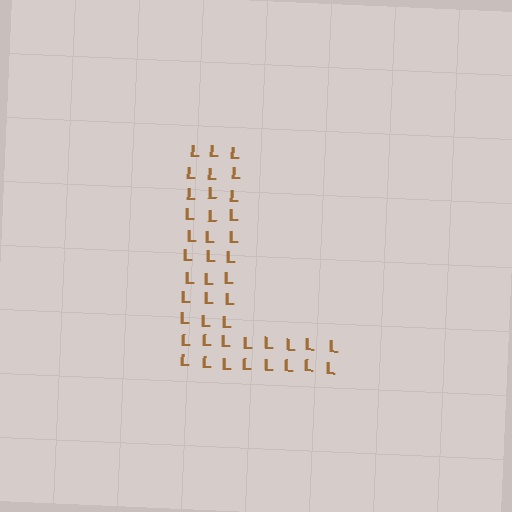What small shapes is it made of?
It is made of small letter L's.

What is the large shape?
The large shape is the letter L.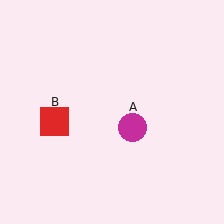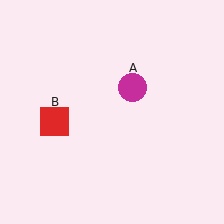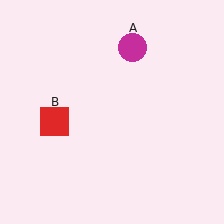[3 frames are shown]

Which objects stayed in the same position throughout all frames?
Red square (object B) remained stationary.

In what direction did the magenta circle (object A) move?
The magenta circle (object A) moved up.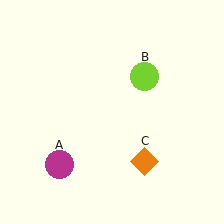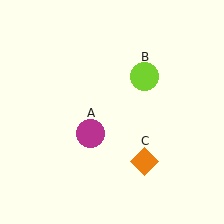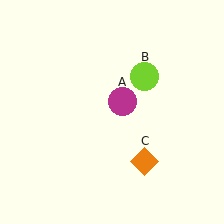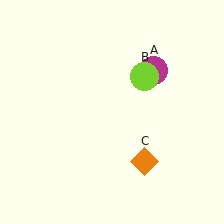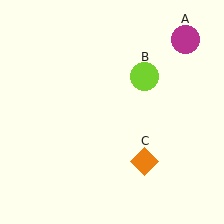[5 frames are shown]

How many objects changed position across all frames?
1 object changed position: magenta circle (object A).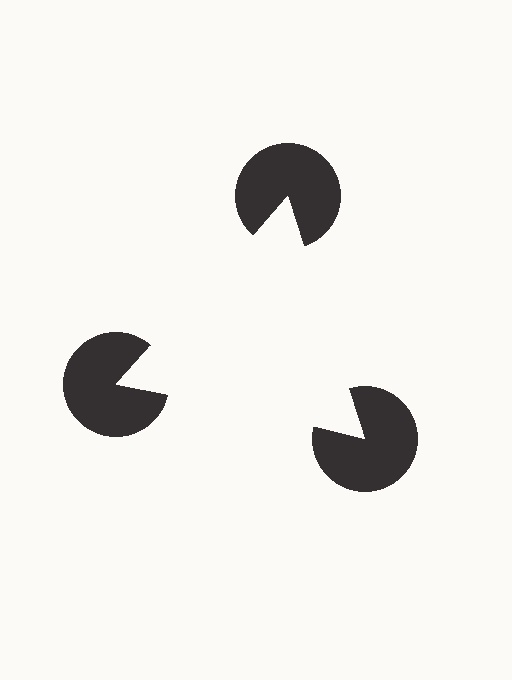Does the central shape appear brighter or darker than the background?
It typically appears slightly brighter than the background, even though no actual brightness change is drawn.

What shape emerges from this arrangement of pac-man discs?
An illusory triangle — its edges are inferred from the aligned wedge cuts in the pac-man discs, not physically drawn.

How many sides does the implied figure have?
3 sides.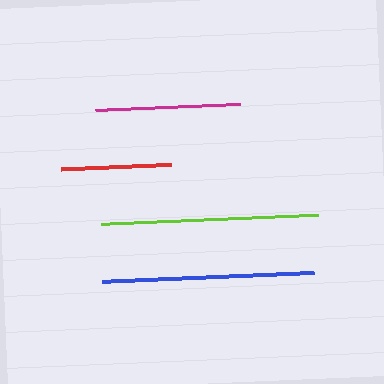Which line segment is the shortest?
The red line is the shortest at approximately 110 pixels.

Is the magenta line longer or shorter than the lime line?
The lime line is longer than the magenta line.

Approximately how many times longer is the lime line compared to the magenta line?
The lime line is approximately 1.5 times the length of the magenta line.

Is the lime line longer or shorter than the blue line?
The lime line is longer than the blue line.